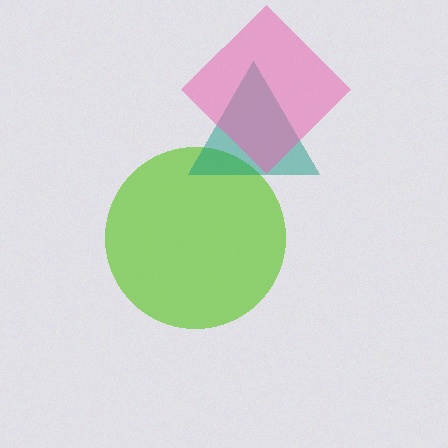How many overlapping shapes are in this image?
There are 3 overlapping shapes in the image.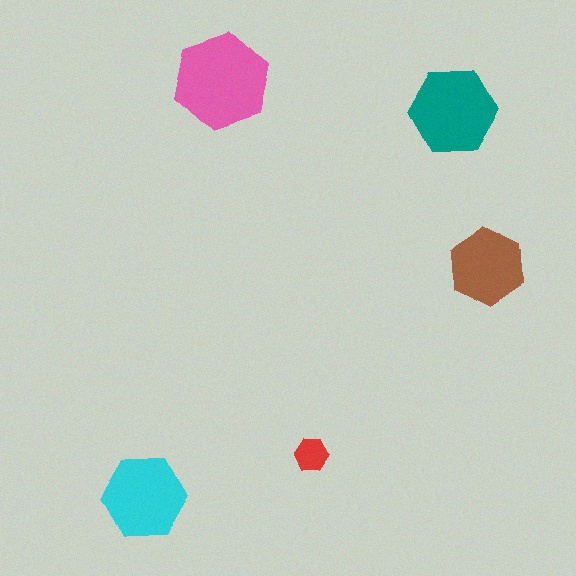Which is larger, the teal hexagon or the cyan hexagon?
The teal one.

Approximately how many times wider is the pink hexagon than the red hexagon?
About 3 times wider.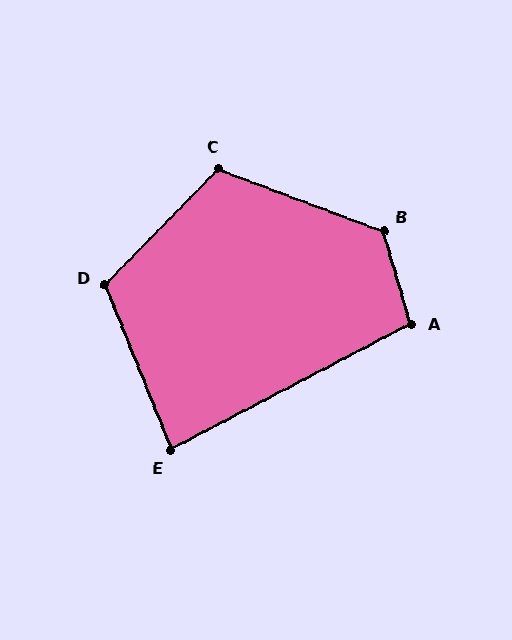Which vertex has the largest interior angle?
B, at approximately 127 degrees.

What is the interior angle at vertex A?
Approximately 101 degrees (obtuse).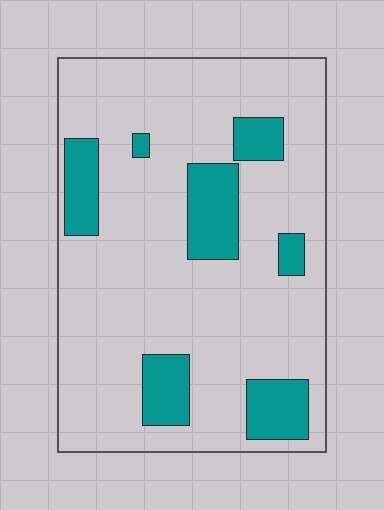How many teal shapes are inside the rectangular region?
7.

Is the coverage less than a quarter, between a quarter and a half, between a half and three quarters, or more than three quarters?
Less than a quarter.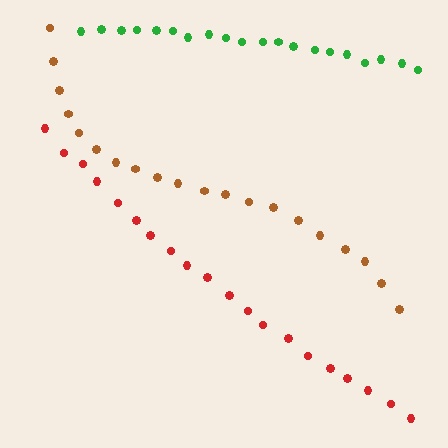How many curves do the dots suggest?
There are 3 distinct paths.